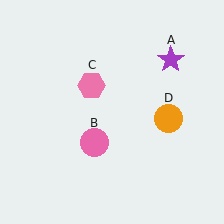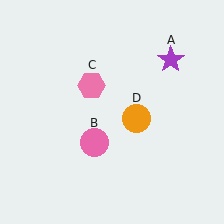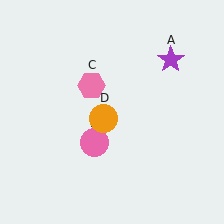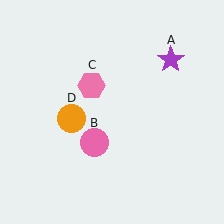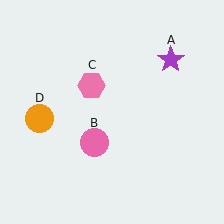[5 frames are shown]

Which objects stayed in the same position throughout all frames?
Purple star (object A) and pink circle (object B) and pink hexagon (object C) remained stationary.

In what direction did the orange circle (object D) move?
The orange circle (object D) moved left.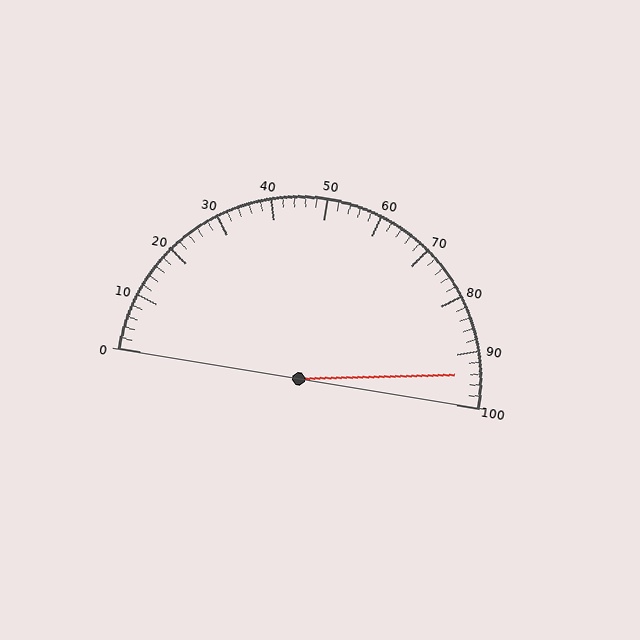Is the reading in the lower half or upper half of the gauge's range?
The reading is in the upper half of the range (0 to 100).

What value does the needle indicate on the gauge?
The needle indicates approximately 94.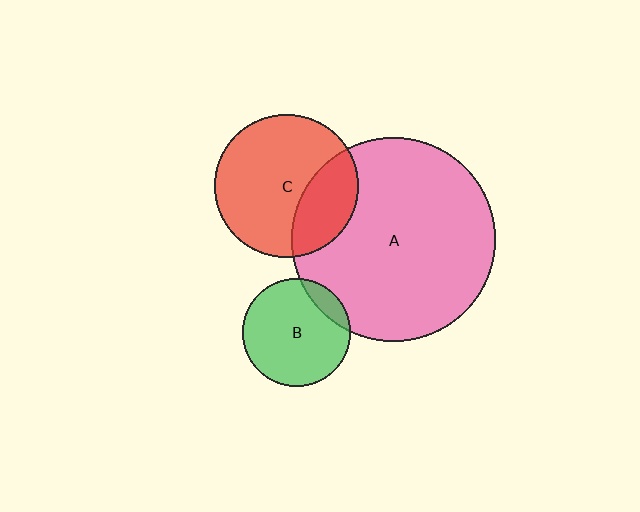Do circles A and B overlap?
Yes.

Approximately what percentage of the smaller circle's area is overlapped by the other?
Approximately 10%.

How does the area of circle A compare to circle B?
Approximately 3.6 times.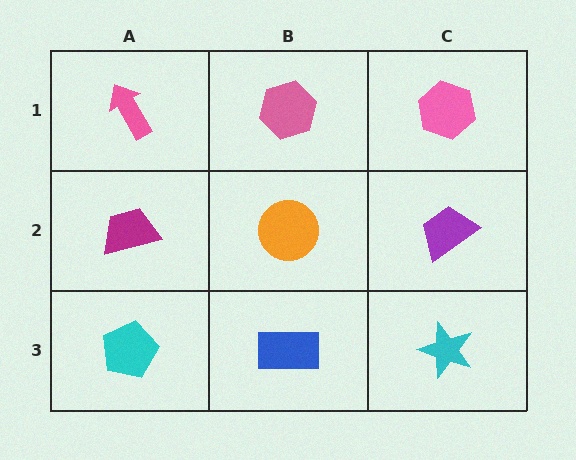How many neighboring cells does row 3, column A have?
2.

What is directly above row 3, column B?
An orange circle.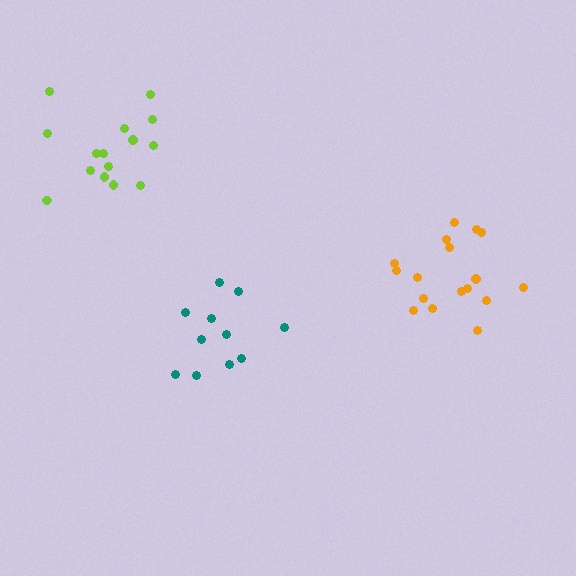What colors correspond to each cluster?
The clusters are colored: teal, orange, lime.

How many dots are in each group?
Group 1: 11 dots, Group 2: 17 dots, Group 3: 15 dots (43 total).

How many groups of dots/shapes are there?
There are 3 groups.